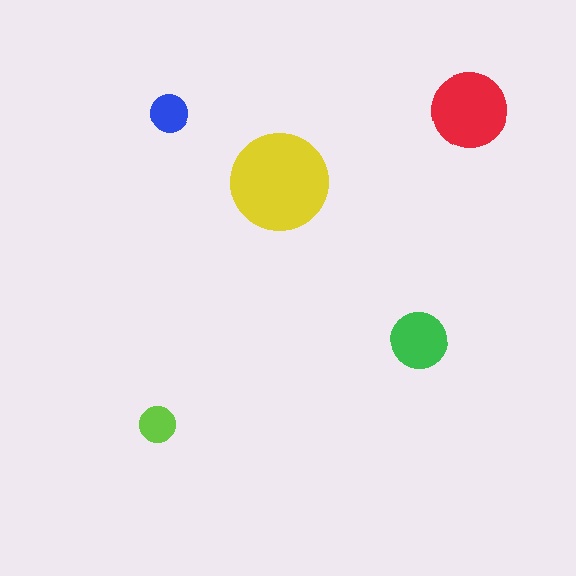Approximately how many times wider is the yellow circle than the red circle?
About 1.5 times wider.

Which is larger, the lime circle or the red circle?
The red one.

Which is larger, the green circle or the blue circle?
The green one.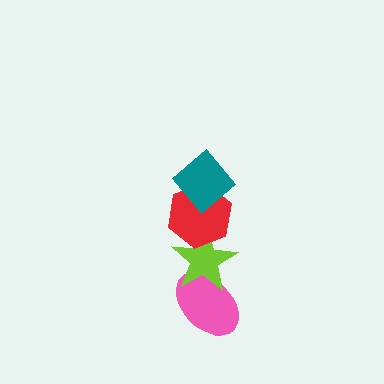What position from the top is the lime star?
The lime star is 3rd from the top.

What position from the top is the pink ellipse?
The pink ellipse is 4th from the top.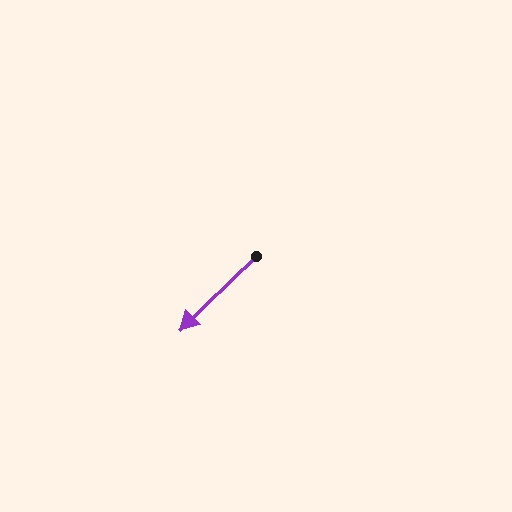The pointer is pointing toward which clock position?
Roughly 8 o'clock.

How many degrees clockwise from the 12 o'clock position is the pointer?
Approximately 226 degrees.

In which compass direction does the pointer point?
Southwest.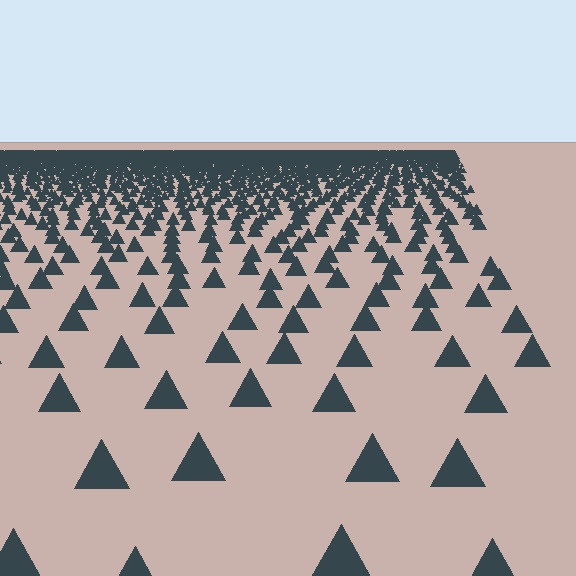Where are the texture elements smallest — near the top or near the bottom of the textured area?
Near the top.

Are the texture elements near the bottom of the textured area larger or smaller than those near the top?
Larger. Near the bottom, elements are closer to the viewer and appear at a bigger on-screen size.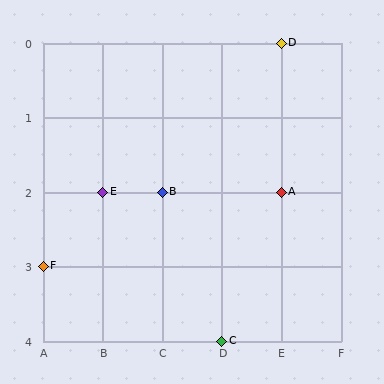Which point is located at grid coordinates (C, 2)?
Point B is at (C, 2).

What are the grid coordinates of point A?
Point A is at grid coordinates (E, 2).